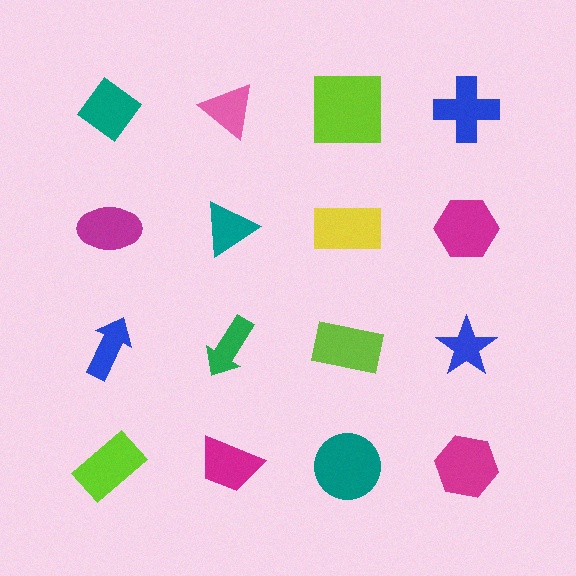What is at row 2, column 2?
A teal triangle.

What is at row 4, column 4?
A magenta hexagon.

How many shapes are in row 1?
4 shapes.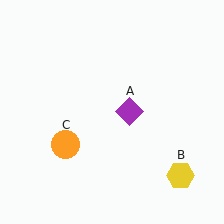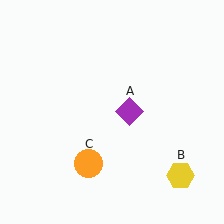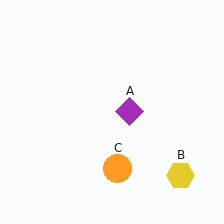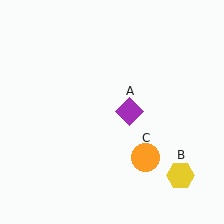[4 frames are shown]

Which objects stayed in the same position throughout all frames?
Purple diamond (object A) and yellow hexagon (object B) remained stationary.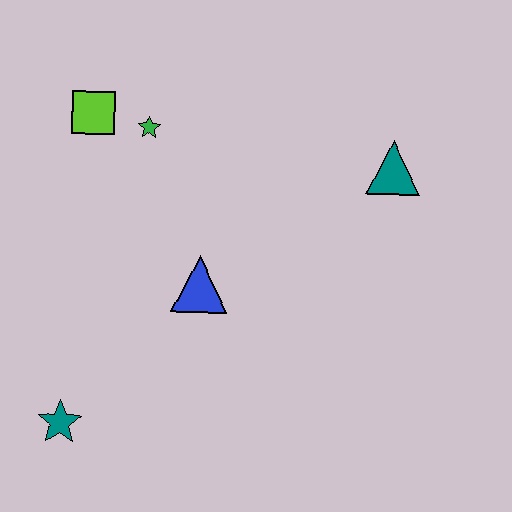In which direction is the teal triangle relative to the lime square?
The teal triangle is to the right of the lime square.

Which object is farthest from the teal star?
The teal triangle is farthest from the teal star.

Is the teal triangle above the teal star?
Yes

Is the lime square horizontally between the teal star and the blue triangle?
Yes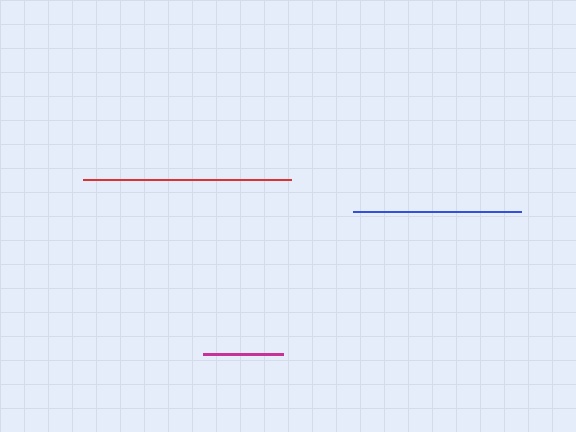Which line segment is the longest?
The red line is the longest at approximately 207 pixels.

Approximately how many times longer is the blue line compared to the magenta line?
The blue line is approximately 2.1 times the length of the magenta line.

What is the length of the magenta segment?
The magenta segment is approximately 79 pixels long.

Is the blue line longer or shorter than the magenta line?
The blue line is longer than the magenta line.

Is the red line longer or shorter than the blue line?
The red line is longer than the blue line.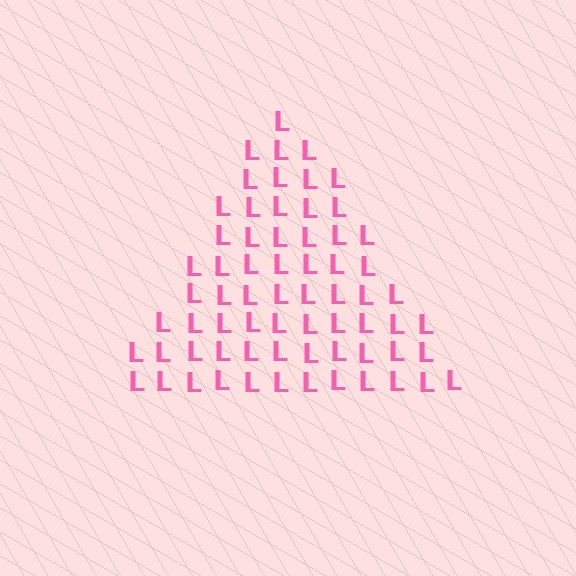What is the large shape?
The large shape is a triangle.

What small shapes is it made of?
It is made of small letter L's.